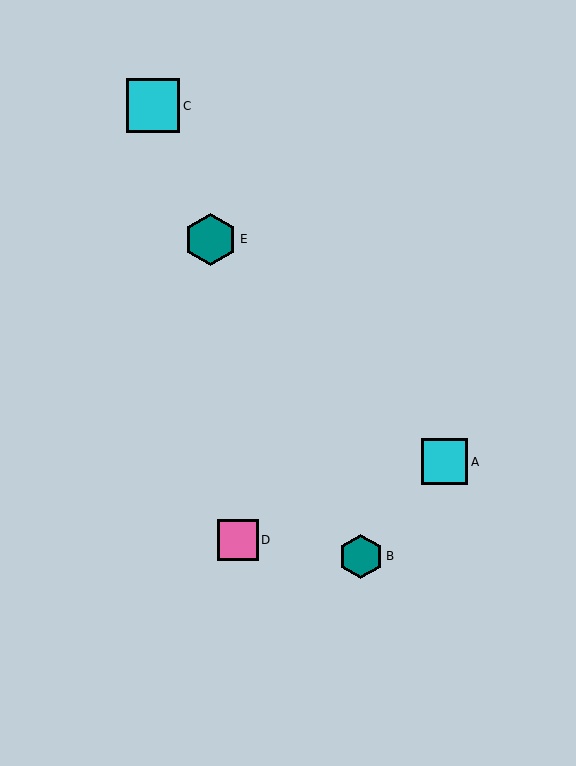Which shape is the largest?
The cyan square (labeled C) is the largest.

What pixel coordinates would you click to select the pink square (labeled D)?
Click at (238, 540) to select the pink square D.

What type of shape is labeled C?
Shape C is a cyan square.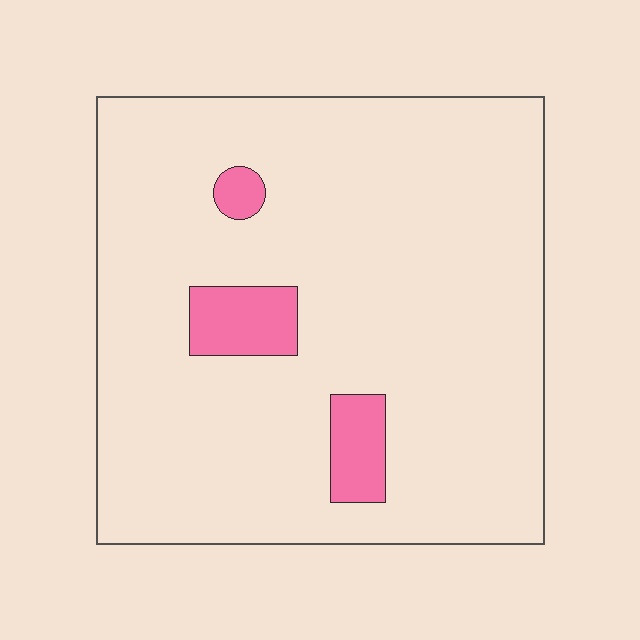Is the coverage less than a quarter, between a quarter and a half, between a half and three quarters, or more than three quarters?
Less than a quarter.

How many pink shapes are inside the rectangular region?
3.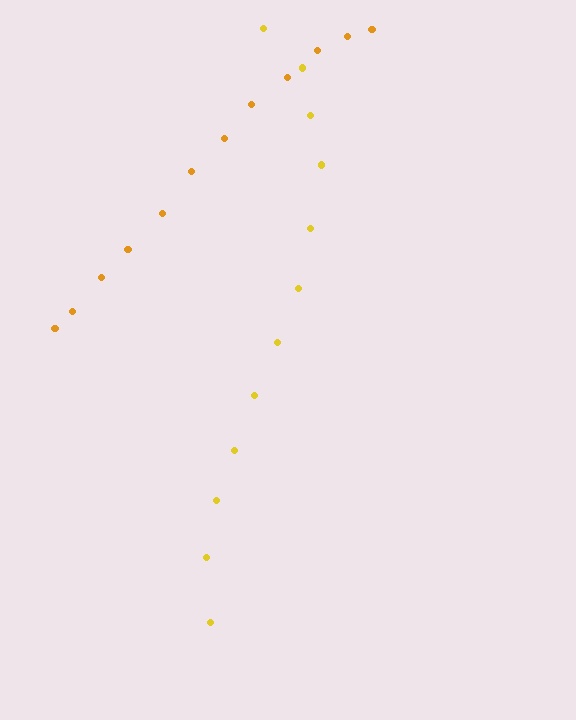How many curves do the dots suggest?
There are 2 distinct paths.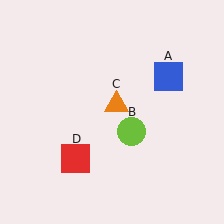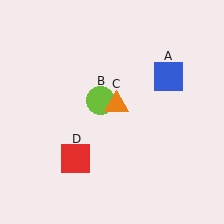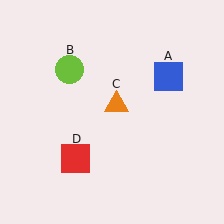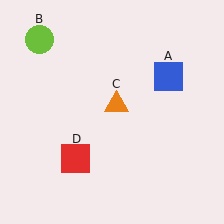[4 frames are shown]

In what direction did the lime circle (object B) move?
The lime circle (object B) moved up and to the left.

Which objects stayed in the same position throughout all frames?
Blue square (object A) and orange triangle (object C) and red square (object D) remained stationary.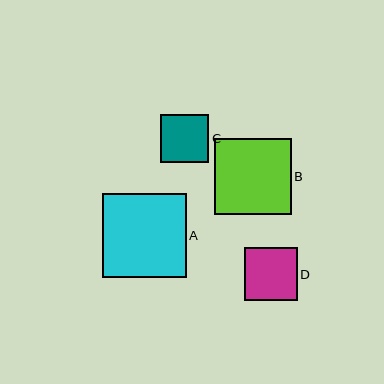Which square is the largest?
Square A is the largest with a size of approximately 84 pixels.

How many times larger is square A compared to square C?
Square A is approximately 1.7 times the size of square C.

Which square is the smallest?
Square C is the smallest with a size of approximately 48 pixels.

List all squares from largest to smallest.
From largest to smallest: A, B, D, C.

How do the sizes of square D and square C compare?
Square D and square C are approximately the same size.